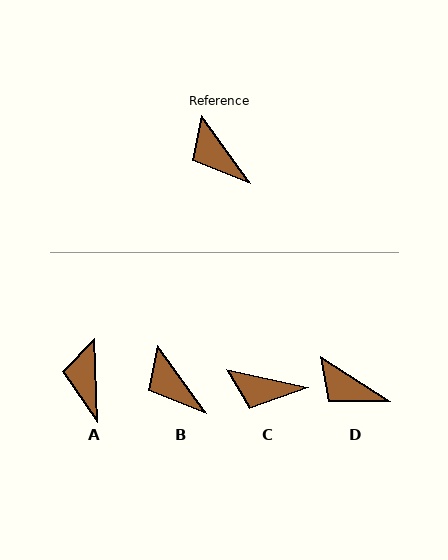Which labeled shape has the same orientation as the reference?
B.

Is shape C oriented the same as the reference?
No, it is off by about 41 degrees.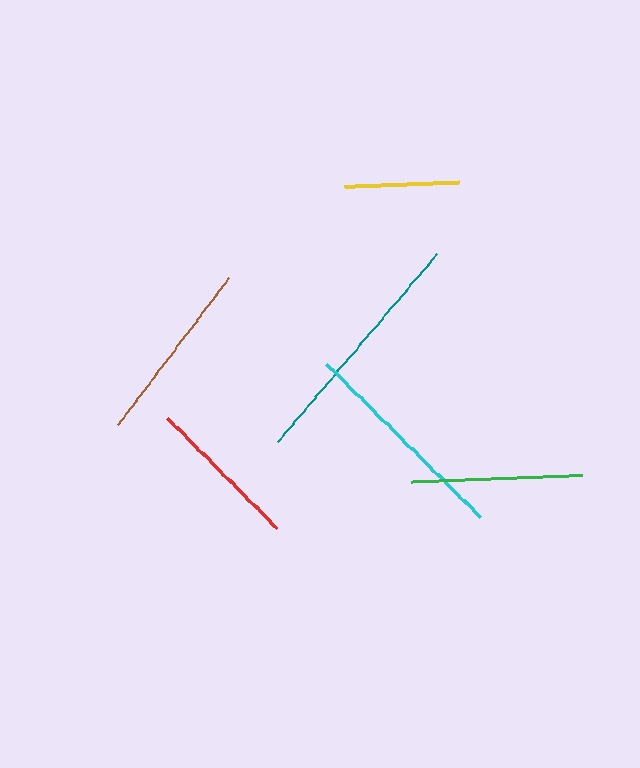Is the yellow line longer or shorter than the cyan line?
The cyan line is longer than the yellow line.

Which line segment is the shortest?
The yellow line is the shortest at approximately 115 pixels.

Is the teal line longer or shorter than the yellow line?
The teal line is longer than the yellow line.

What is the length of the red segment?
The red segment is approximately 155 pixels long.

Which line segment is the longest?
The teal line is the longest at approximately 245 pixels.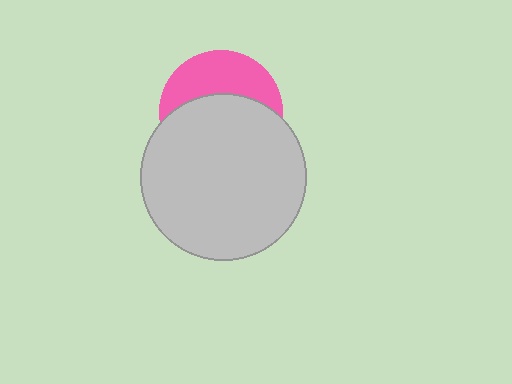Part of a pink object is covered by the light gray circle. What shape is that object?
It is a circle.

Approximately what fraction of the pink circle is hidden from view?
Roughly 61% of the pink circle is hidden behind the light gray circle.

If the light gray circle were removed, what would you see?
You would see the complete pink circle.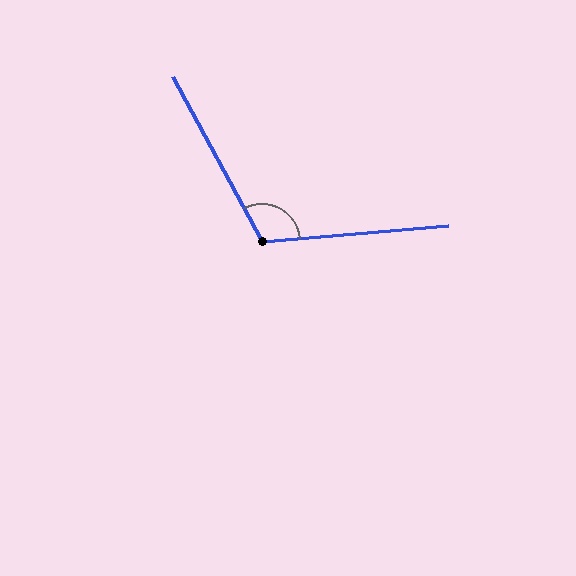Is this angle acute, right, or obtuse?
It is obtuse.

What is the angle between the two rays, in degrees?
Approximately 113 degrees.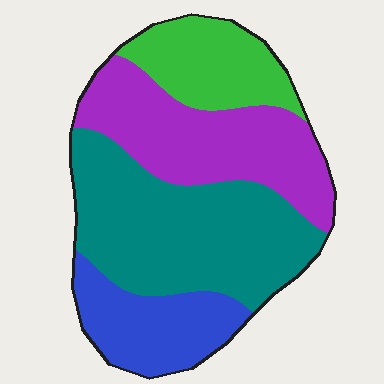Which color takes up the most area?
Teal, at roughly 40%.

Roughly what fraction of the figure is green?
Green covers about 15% of the figure.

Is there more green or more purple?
Purple.